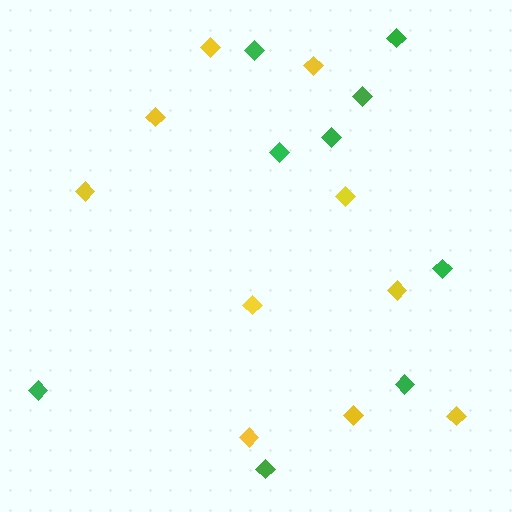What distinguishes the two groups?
There are 2 groups: one group of green diamonds (9) and one group of yellow diamonds (10).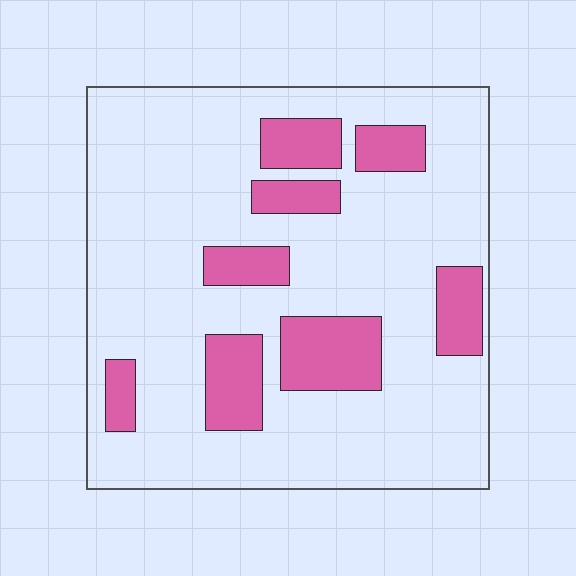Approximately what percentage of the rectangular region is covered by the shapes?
Approximately 20%.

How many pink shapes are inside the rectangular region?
8.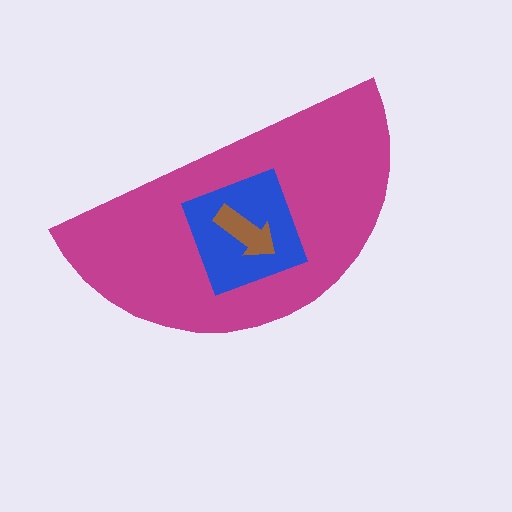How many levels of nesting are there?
3.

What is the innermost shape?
The brown arrow.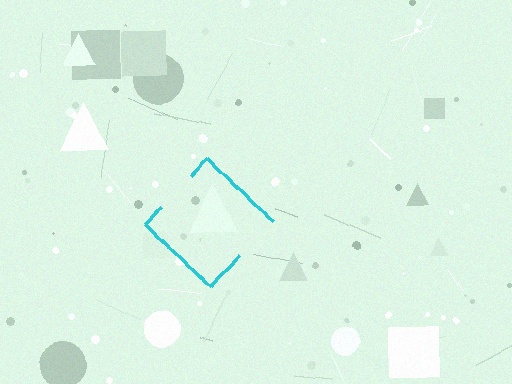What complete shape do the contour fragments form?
The contour fragments form a diamond.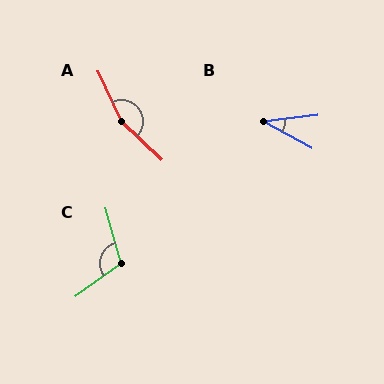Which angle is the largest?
A, at approximately 158 degrees.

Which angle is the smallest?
B, at approximately 36 degrees.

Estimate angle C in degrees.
Approximately 111 degrees.